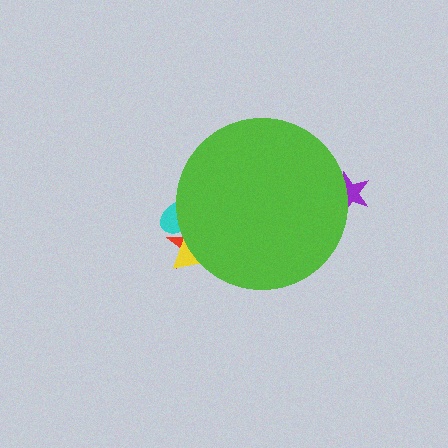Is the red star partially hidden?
Yes, the red star is partially hidden behind the lime circle.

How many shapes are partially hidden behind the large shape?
4 shapes are partially hidden.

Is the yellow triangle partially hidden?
Yes, the yellow triangle is partially hidden behind the lime circle.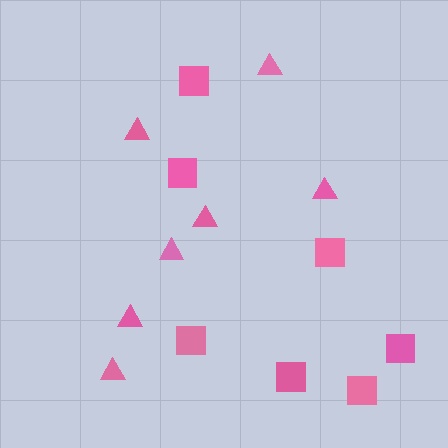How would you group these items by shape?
There are 2 groups: one group of squares (7) and one group of triangles (7).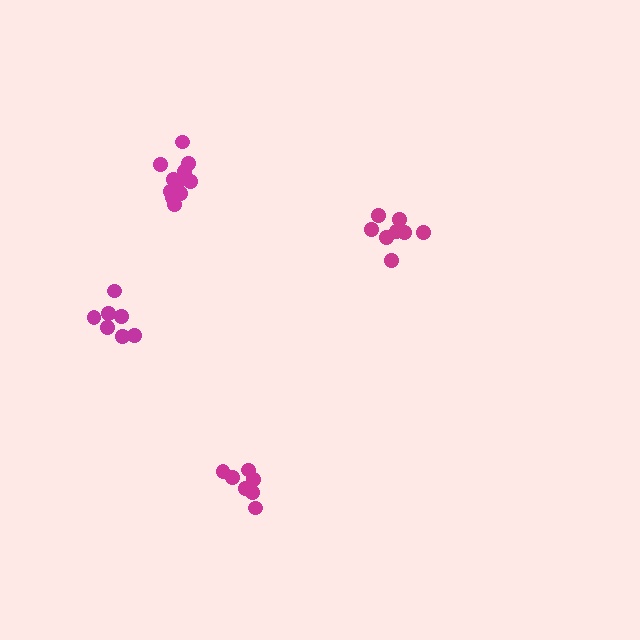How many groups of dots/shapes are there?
There are 4 groups.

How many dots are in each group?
Group 1: 7 dots, Group 2: 7 dots, Group 3: 13 dots, Group 4: 8 dots (35 total).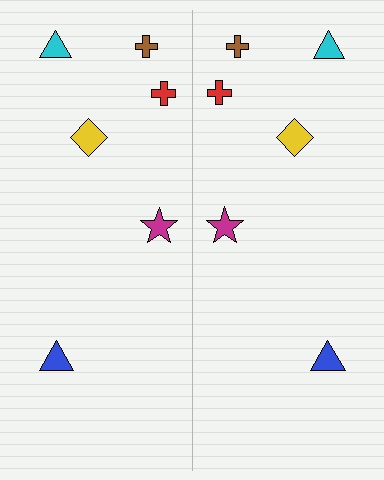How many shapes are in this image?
There are 12 shapes in this image.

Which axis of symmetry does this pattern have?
The pattern has a vertical axis of symmetry running through the center of the image.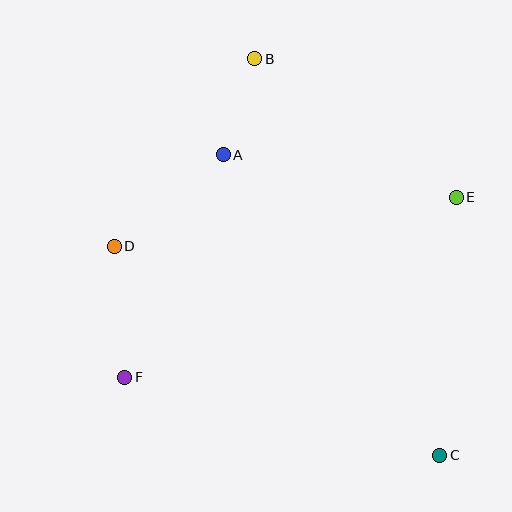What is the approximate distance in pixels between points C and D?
The distance between C and D is approximately 387 pixels.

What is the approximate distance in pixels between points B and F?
The distance between B and F is approximately 344 pixels.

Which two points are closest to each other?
Points A and B are closest to each other.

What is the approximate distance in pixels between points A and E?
The distance between A and E is approximately 237 pixels.